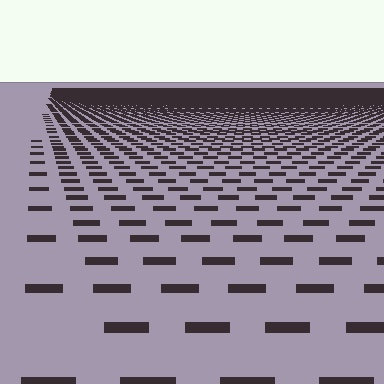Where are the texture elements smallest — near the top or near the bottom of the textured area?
Near the top.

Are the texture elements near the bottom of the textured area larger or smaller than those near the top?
Larger. Near the bottom, elements are closer to the viewer and appear at a bigger on-screen size.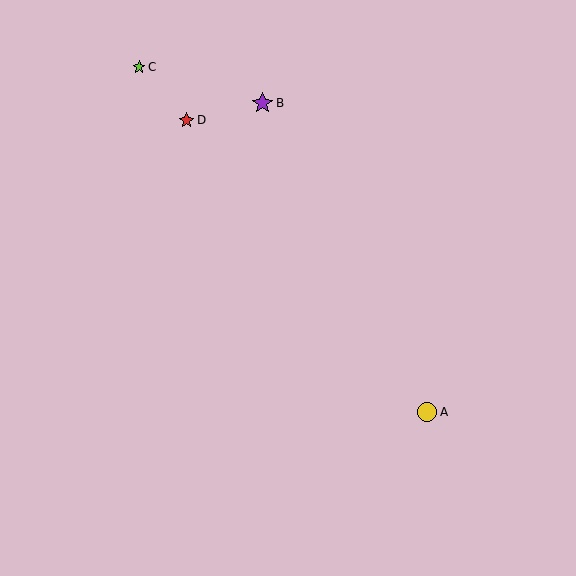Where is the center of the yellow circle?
The center of the yellow circle is at (427, 412).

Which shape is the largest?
The purple star (labeled B) is the largest.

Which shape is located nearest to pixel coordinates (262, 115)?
The purple star (labeled B) at (263, 103) is nearest to that location.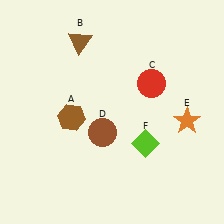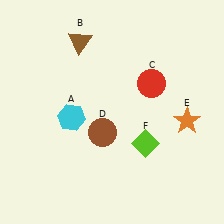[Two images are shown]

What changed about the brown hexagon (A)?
In Image 1, A is brown. In Image 2, it changed to cyan.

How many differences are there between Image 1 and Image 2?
There is 1 difference between the two images.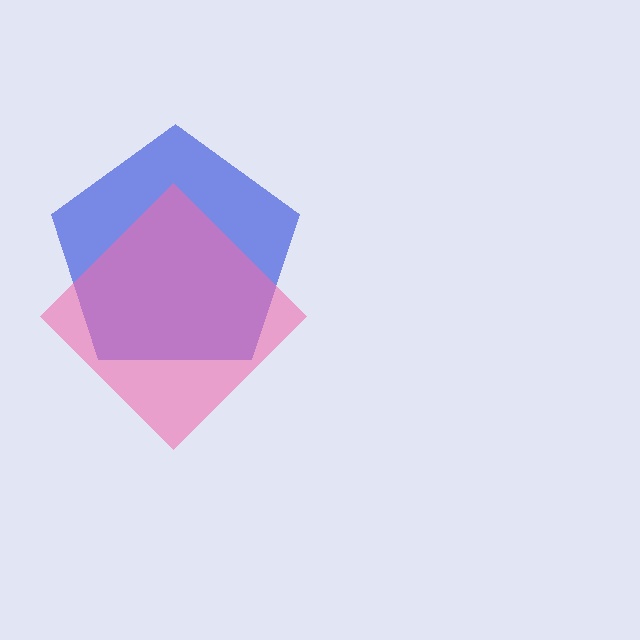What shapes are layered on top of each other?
The layered shapes are: a blue pentagon, a pink diamond.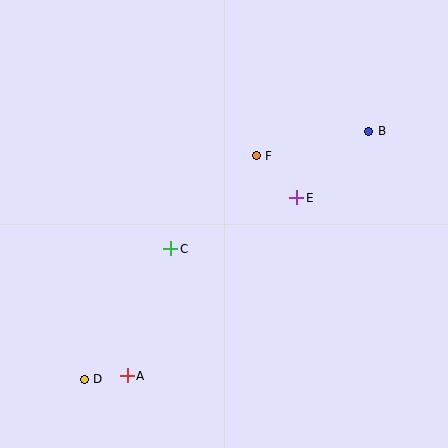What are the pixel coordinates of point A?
Point A is at (127, 376).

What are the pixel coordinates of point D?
Point D is at (84, 379).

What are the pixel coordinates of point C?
Point C is at (171, 249).